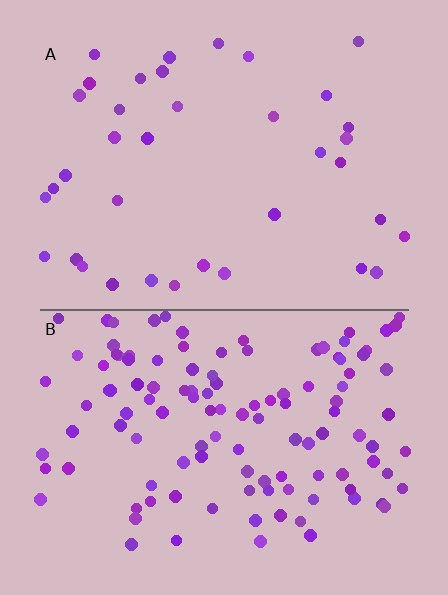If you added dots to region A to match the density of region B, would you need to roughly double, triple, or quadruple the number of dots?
Approximately triple.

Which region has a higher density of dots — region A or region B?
B (the bottom).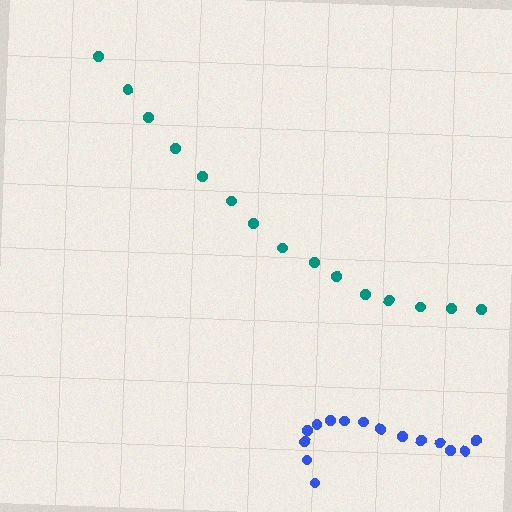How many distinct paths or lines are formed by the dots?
There are 2 distinct paths.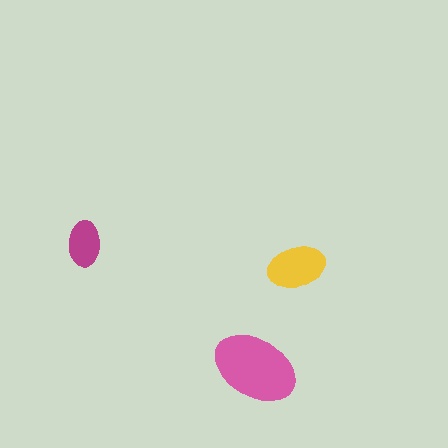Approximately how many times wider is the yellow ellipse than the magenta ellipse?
About 1.5 times wider.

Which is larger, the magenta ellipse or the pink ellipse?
The pink one.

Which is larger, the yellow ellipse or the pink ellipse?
The pink one.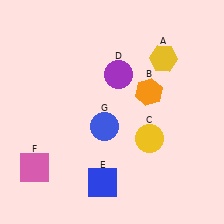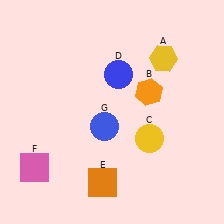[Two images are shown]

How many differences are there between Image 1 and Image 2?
There are 2 differences between the two images.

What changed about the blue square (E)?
In Image 1, E is blue. In Image 2, it changed to orange.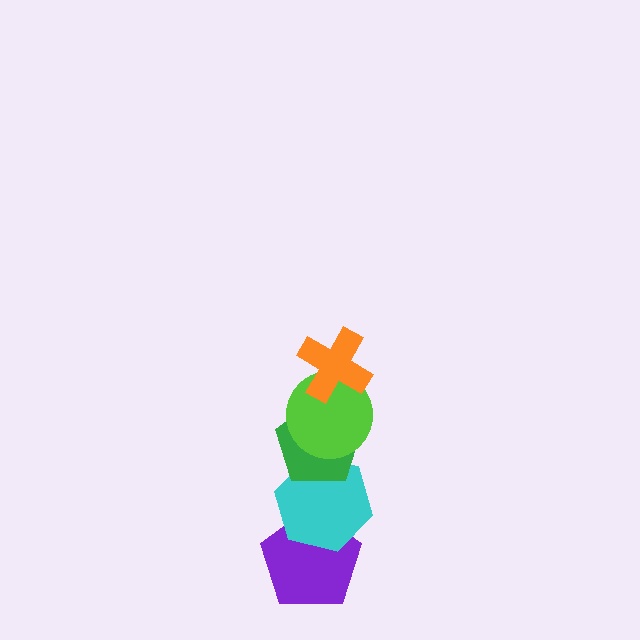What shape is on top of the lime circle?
The orange cross is on top of the lime circle.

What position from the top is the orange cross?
The orange cross is 1st from the top.